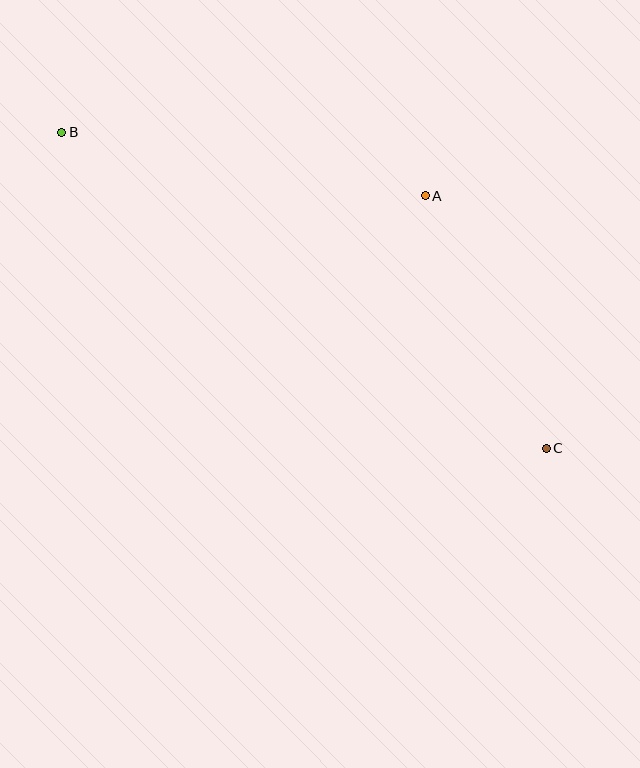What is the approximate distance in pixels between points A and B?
The distance between A and B is approximately 369 pixels.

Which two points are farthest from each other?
Points B and C are farthest from each other.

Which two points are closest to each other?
Points A and C are closest to each other.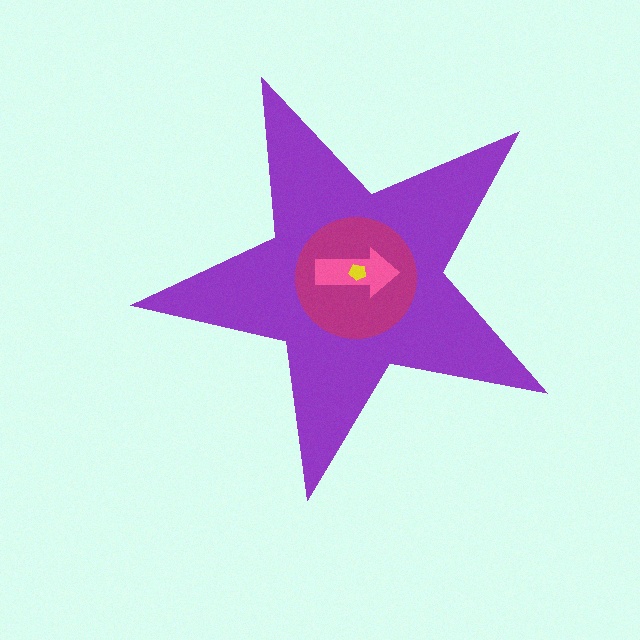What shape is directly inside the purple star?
The magenta circle.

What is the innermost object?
The yellow pentagon.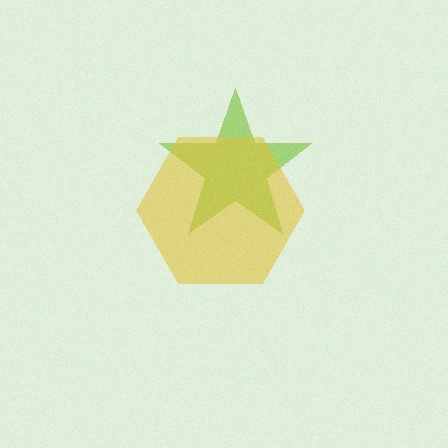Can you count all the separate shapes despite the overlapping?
Yes, there are 2 separate shapes.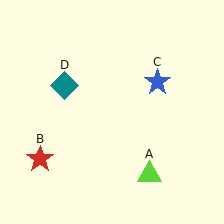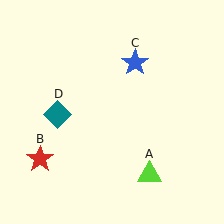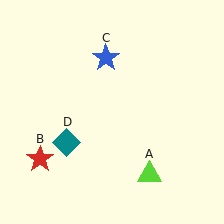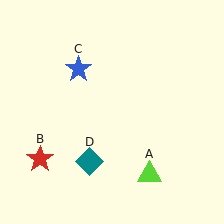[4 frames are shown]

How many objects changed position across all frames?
2 objects changed position: blue star (object C), teal diamond (object D).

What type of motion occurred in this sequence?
The blue star (object C), teal diamond (object D) rotated counterclockwise around the center of the scene.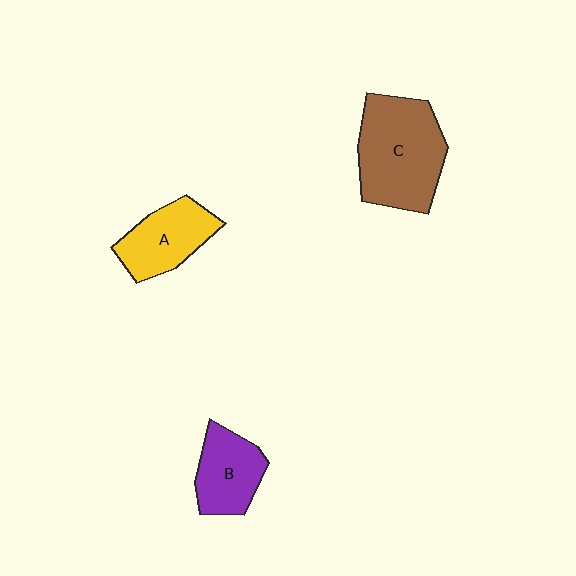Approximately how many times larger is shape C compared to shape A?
Approximately 1.6 times.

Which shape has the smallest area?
Shape B (purple).